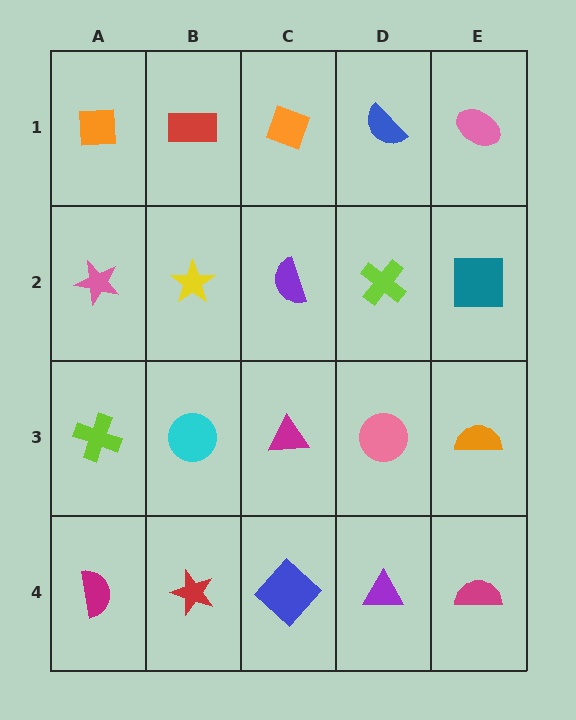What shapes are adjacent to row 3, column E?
A teal square (row 2, column E), a magenta semicircle (row 4, column E), a pink circle (row 3, column D).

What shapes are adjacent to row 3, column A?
A pink star (row 2, column A), a magenta semicircle (row 4, column A), a cyan circle (row 3, column B).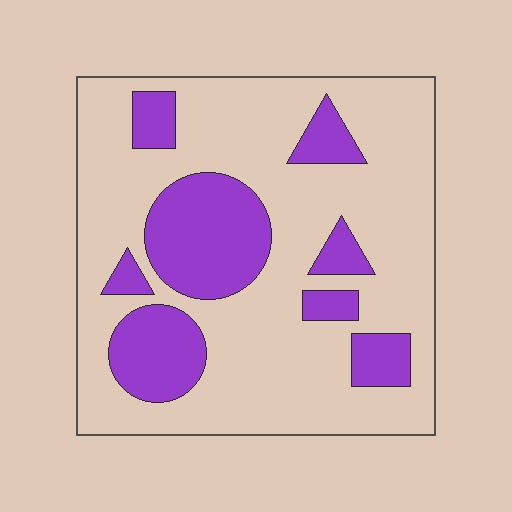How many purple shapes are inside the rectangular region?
8.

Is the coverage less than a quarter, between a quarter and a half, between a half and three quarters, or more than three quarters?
Between a quarter and a half.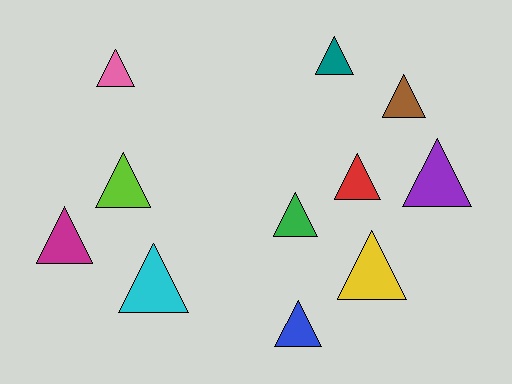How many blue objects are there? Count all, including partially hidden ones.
There is 1 blue object.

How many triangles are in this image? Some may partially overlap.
There are 11 triangles.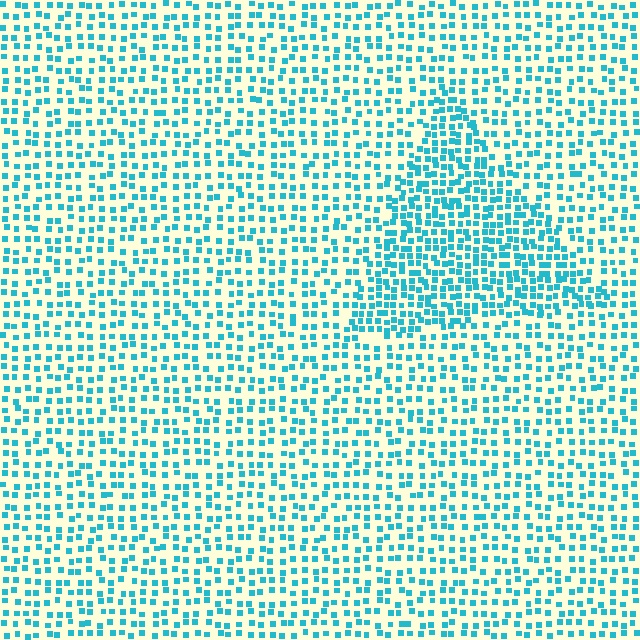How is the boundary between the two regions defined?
The boundary is defined by a change in element density (approximately 1.7x ratio). All elements are the same color, size, and shape.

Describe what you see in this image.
The image contains small cyan elements arranged at two different densities. A triangle-shaped region is visible where the elements are more densely packed than the surrounding area.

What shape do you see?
I see a triangle.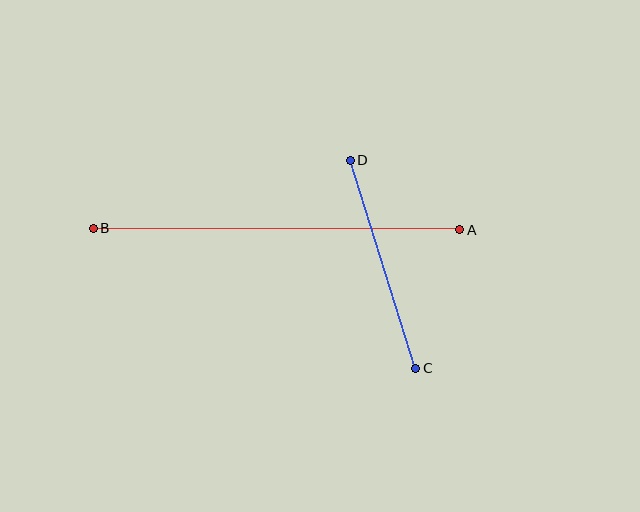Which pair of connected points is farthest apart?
Points A and B are farthest apart.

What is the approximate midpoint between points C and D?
The midpoint is at approximately (383, 264) pixels.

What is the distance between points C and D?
The distance is approximately 218 pixels.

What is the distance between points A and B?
The distance is approximately 366 pixels.